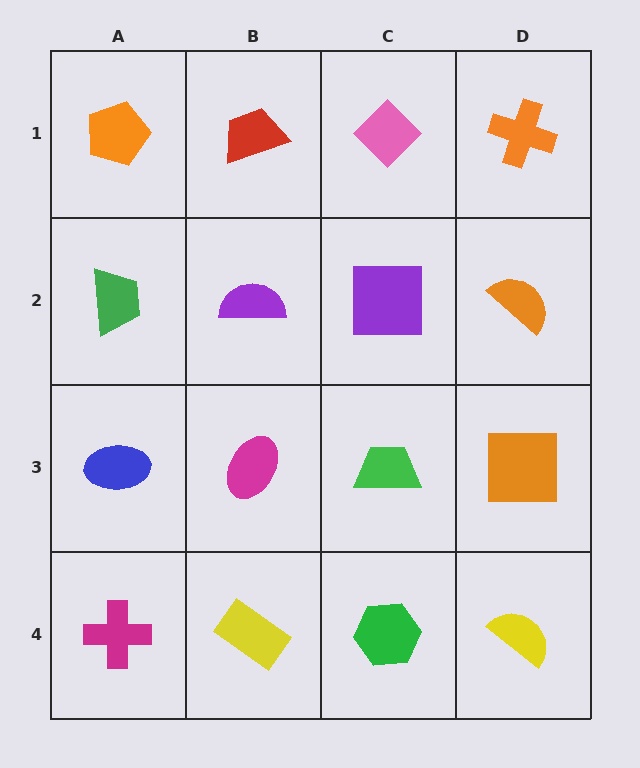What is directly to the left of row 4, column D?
A green hexagon.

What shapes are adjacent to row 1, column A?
A green trapezoid (row 2, column A), a red trapezoid (row 1, column B).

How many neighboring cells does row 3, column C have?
4.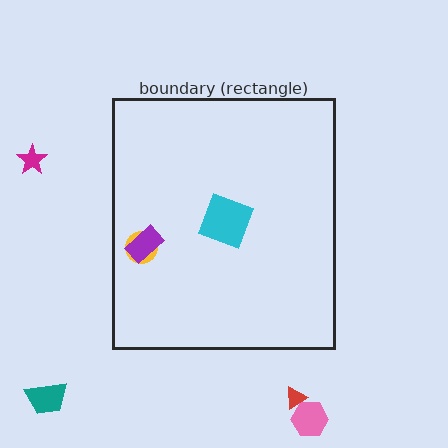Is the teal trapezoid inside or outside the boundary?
Outside.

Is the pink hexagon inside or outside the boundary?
Outside.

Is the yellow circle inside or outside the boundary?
Inside.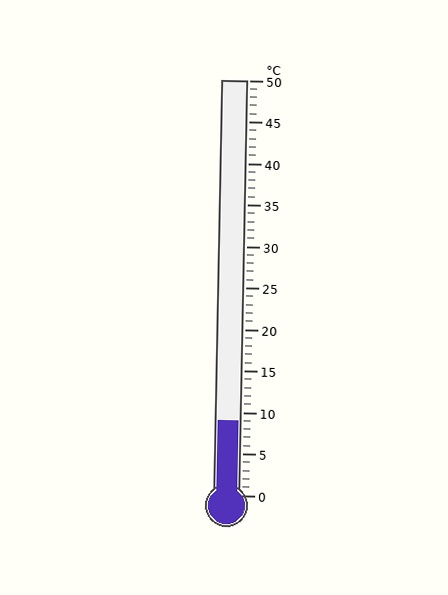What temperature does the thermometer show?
The thermometer shows approximately 9°C.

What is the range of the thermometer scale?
The thermometer scale ranges from 0°C to 50°C.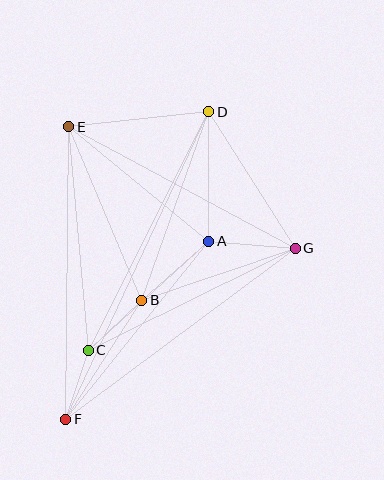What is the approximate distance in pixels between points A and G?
The distance between A and G is approximately 87 pixels.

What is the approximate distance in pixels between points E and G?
The distance between E and G is approximately 257 pixels.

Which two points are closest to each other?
Points C and F are closest to each other.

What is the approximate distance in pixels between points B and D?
The distance between B and D is approximately 200 pixels.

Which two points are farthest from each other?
Points D and F are farthest from each other.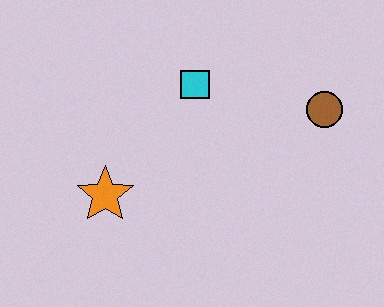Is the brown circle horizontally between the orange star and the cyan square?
No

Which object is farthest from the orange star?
The brown circle is farthest from the orange star.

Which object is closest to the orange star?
The cyan square is closest to the orange star.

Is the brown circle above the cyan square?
No